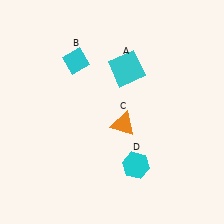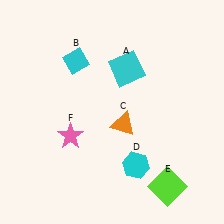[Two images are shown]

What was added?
A lime square (E), a pink star (F) were added in Image 2.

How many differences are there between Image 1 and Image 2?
There are 2 differences between the two images.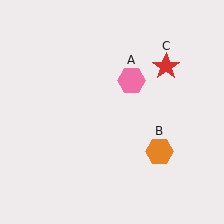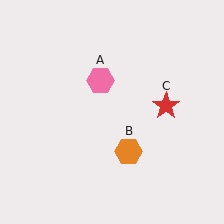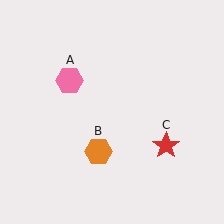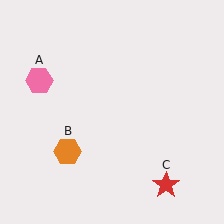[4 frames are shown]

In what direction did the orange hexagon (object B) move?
The orange hexagon (object B) moved left.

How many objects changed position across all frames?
3 objects changed position: pink hexagon (object A), orange hexagon (object B), red star (object C).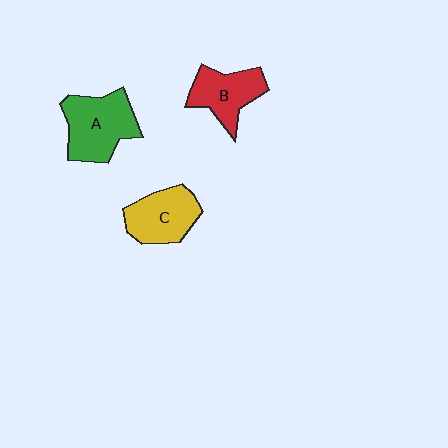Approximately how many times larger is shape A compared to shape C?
Approximately 1.2 times.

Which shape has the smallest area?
Shape B (red).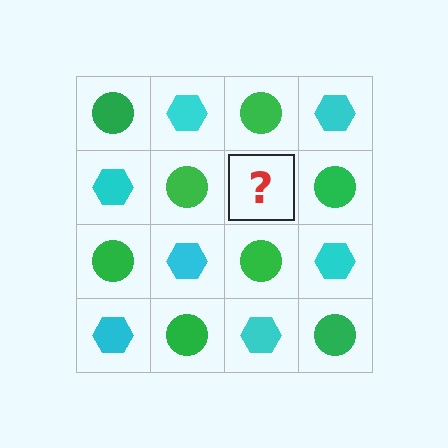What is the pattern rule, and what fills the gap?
The rule is that it alternates green circle and cyan hexagon in a checkerboard pattern. The gap should be filled with a cyan hexagon.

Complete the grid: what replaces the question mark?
The question mark should be replaced with a cyan hexagon.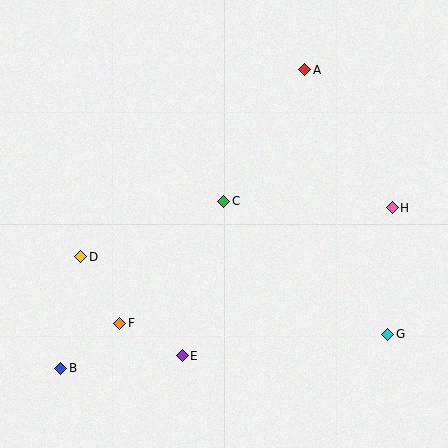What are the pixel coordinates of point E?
Point E is at (182, 356).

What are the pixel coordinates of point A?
Point A is at (305, 70).